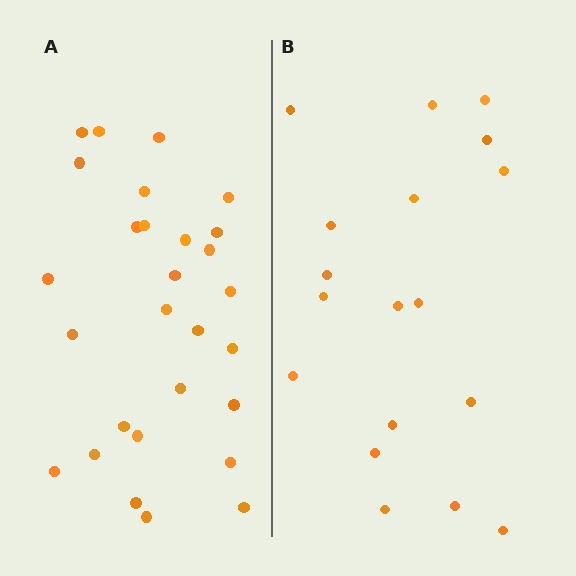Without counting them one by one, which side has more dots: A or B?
Region A (the left region) has more dots.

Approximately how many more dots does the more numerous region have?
Region A has roughly 10 or so more dots than region B.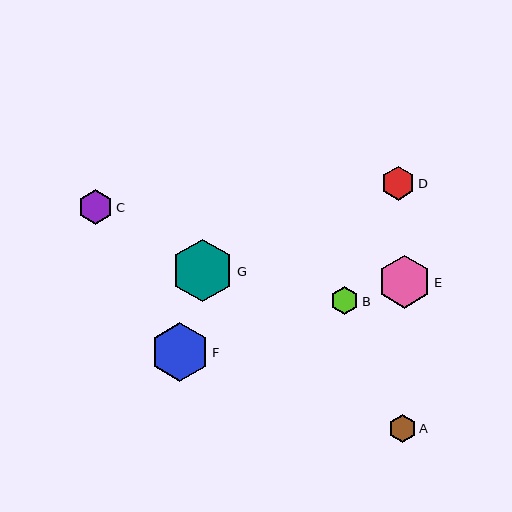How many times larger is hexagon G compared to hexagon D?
Hexagon G is approximately 1.8 times the size of hexagon D.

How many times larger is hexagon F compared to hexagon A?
Hexagon F is approximately 2.1 times the size of hexagon A.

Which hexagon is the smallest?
Hexagon A is the smallest with a size of approximately 28 pixels.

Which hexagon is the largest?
Hexagon G is the largest with a size of approximately 63 pixels.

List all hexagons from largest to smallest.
From largest to smallest: G, F, E, C, D, B, A.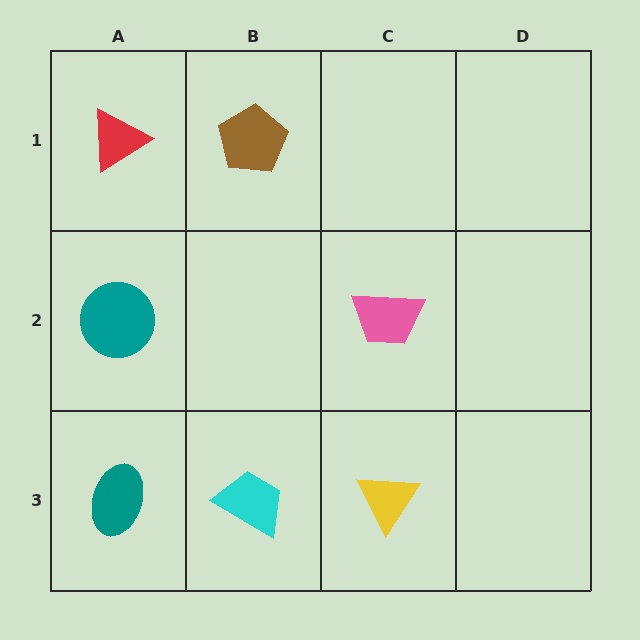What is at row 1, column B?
A brown pentagon.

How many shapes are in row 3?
3 shapes.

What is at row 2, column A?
A teal circle.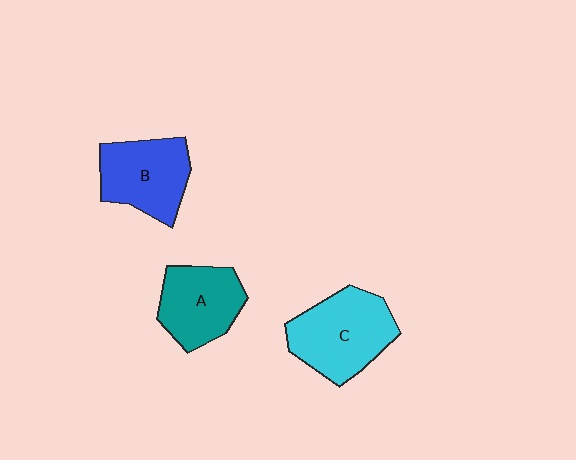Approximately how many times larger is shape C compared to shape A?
Approximately 1.3 times.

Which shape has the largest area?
Shape C (cyan).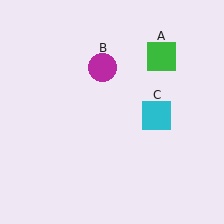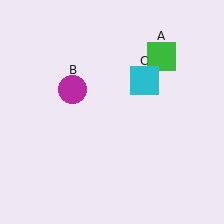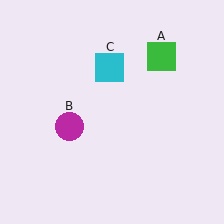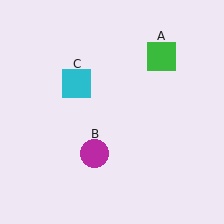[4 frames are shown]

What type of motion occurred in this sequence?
The magenta circle (object B), cyan square (object C) rotated counterclockwise around the center of the scene.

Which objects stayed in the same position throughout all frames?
Green square (object A) remained stationary.